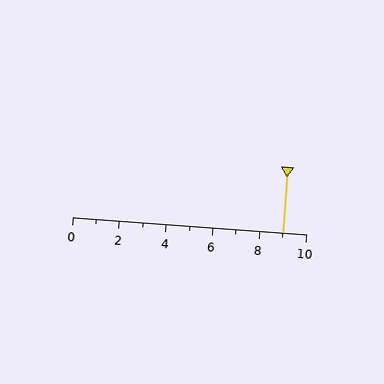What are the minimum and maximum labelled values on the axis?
The axis runs from 0 to 10.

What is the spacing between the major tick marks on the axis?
The major ticks are spaced 2 apart.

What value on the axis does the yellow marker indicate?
The marker indicates approximately 9.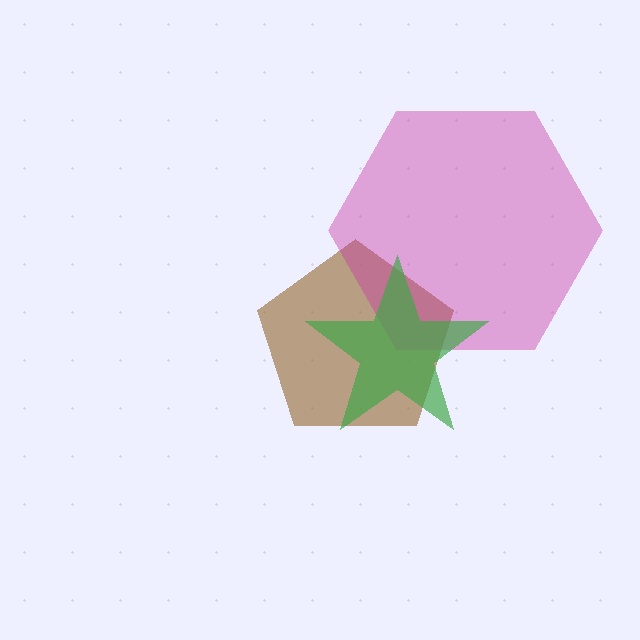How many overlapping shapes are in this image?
There are 3 overlapping shapes in the image.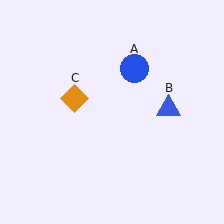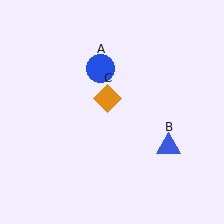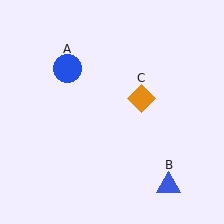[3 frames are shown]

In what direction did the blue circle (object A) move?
The blue circle (object A) moved left.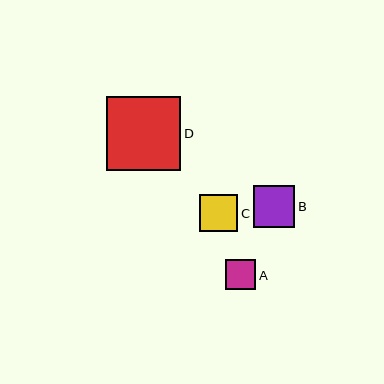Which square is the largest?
Square D is the largest with a size of approximately 74 pixels.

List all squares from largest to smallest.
From largest to smallest: D, B, C, A.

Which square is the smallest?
Square A is the smallest with a size of approximately 30 pixels.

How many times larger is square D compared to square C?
Square D is approximately 2.0 times the size of square C.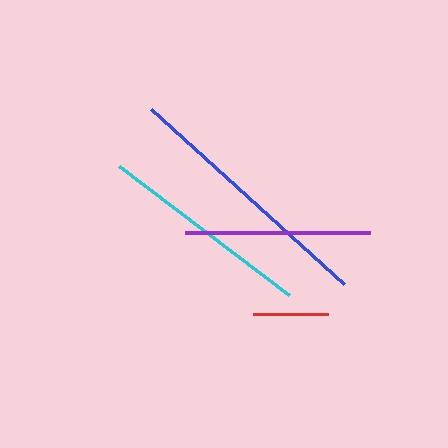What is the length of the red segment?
The red segment is approximately 75 pixels long.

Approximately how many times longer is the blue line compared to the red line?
The blue line is approximately 3.5 times the length of the red line.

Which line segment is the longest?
The blue line is the longest at approximately 261 pixels.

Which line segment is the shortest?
The red line is the shortest at approximately 75 pixels.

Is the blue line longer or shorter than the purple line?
The blue line is longer than the purple line.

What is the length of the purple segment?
The purple segment is approximately 185 pixels long.